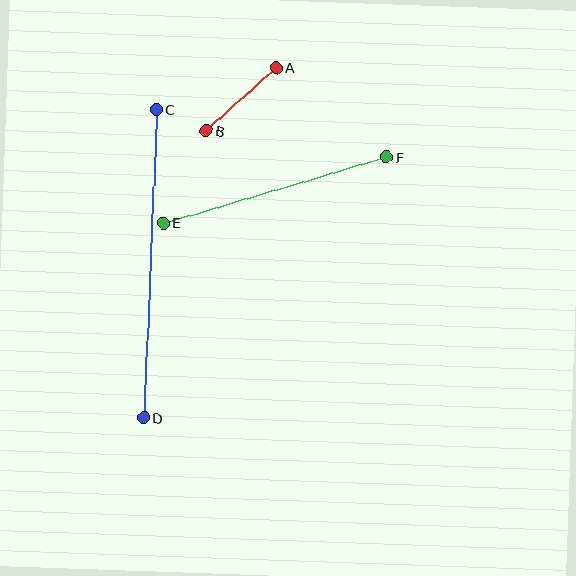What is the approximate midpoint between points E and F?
The midpoint is at approximately (275, 190) pixels.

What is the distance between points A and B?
The distance is approximately 94 pixels.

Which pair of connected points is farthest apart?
Points C and D are farthest apart.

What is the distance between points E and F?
The distance is approximately 233 pixels.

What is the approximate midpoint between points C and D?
The midpoint is at approximately (150, 264) pixels.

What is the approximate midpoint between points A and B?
The midpoint is at approximately (241, 99) pixels.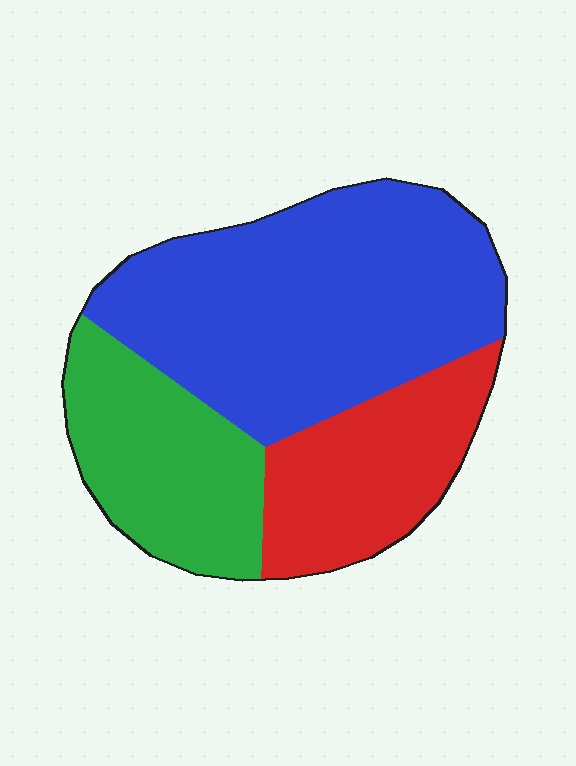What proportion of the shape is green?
Green takes up less than a quarter of the shape.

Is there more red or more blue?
Blue.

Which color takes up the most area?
Blue, at roughly 50%.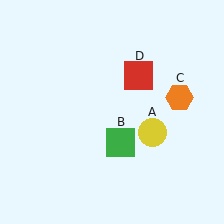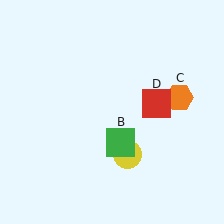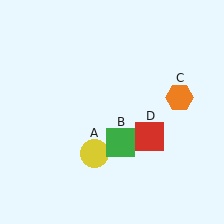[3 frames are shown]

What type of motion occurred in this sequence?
The yellow circle (object A), red square (object D) rotated clockwise around the center of the scene.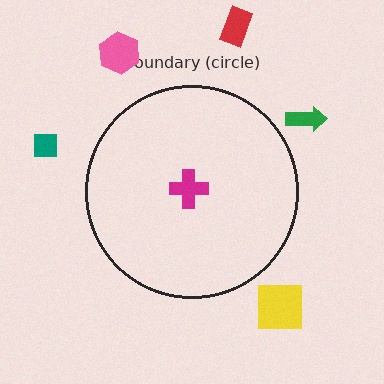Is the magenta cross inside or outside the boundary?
Inside.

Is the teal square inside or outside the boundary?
Outside.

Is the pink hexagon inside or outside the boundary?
Outside.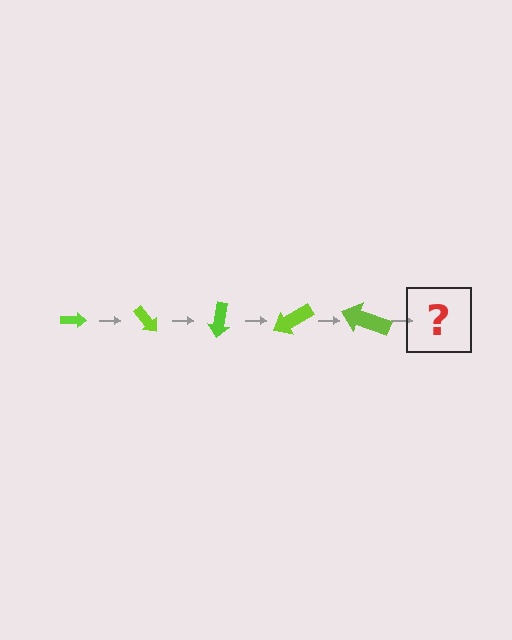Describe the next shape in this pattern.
It should be an arrow, larger than the previous one and rotated 250 degrees from the start.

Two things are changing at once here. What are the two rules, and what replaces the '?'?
The two rules are that the arrow grows larger each step and it rotates 50 degrees each step. The '?' should be an arrow, larger than the previous one and rotated 250 degrees from the start.